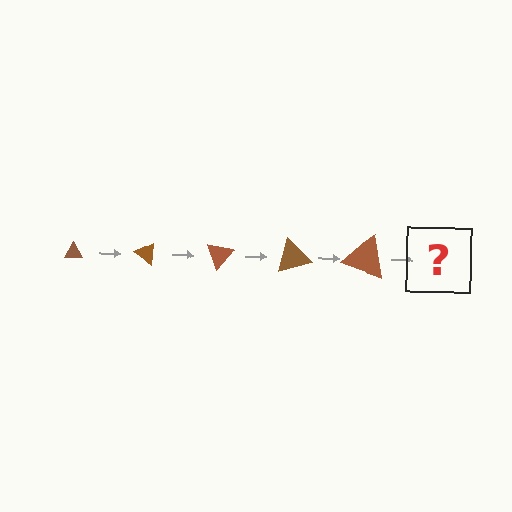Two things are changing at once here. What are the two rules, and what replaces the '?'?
The two rules are that the triangle grows larger each step and it rotates 35 degrees each step. The '?' should be a triangle, larger than the previous one and rotated 175 degrees from the start.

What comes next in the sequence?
The next element should be a triangle, larger than the previous one and rotated 175 degrees from the start.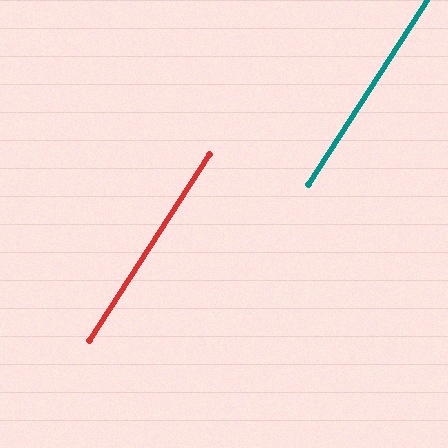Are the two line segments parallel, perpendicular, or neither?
Parallel — their directions differ by only 0.1°.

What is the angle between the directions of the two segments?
Approximately 0 degrees.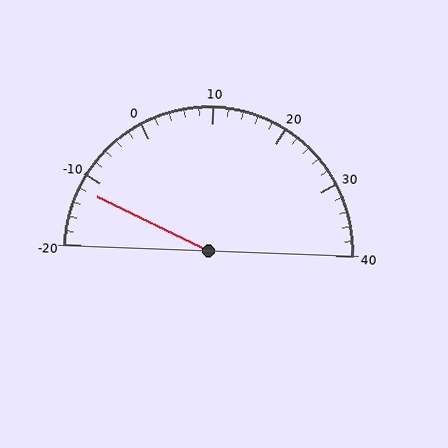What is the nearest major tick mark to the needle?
The nearest major tick mark is -10.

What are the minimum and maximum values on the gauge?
The gauge ranges from -20 to 40.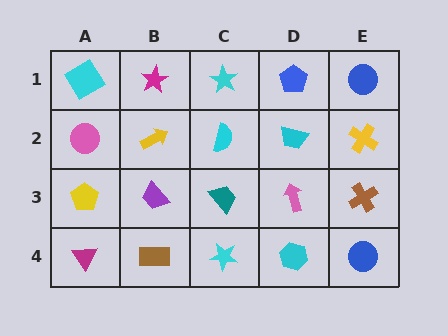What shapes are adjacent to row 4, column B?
A purple trapezoid (row 3, column B), a magenta triangle (row 4, column A), a cyan star (row 4, column C).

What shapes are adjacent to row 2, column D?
A blue pentagon (row 1, column D), a pink arrow (row 3, column D), a cyan semicircle (row 2, column C), a yellow cross (row 2, column E).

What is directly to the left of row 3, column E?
A pink arrow.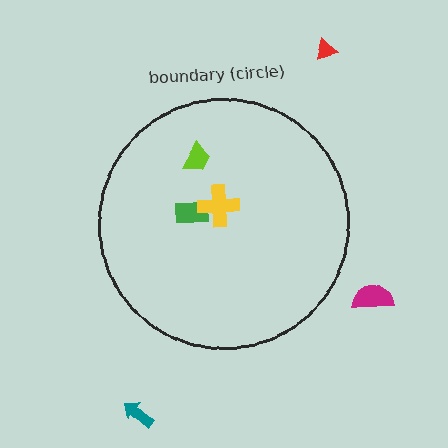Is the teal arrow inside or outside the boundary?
Outside.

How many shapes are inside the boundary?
3 inside, 3 outside.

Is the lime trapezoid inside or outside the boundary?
Inside.